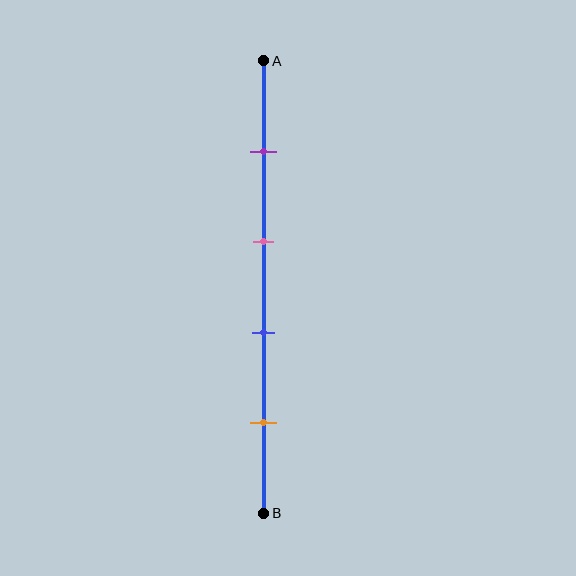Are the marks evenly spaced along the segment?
Yes, the marks are approximately evenly spaced.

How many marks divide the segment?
There are 4 marks dividing the segment.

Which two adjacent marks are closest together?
The pink and blue marks are the closest adjacent pair.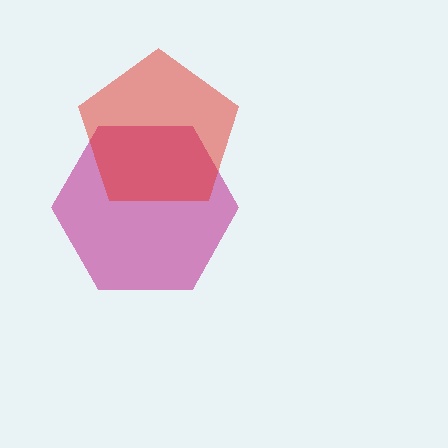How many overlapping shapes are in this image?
There are 2 overlapping shapes in the image.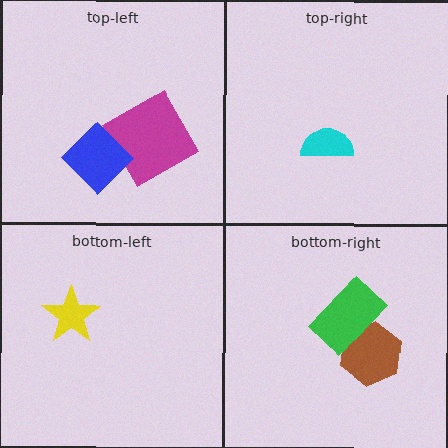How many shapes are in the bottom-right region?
2.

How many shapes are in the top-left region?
2.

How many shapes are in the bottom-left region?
1.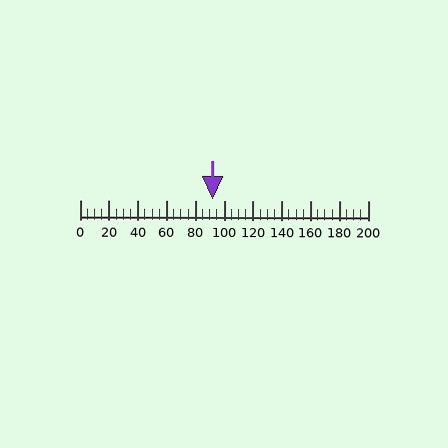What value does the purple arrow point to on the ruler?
The purple arrow points to approximately 92.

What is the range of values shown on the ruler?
The ruler shows values from 0 to 200.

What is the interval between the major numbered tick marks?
The major tick marks are spaced 20 units apart.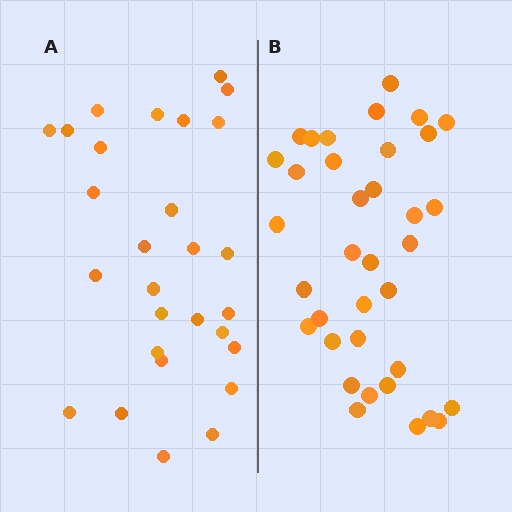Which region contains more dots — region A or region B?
Region B (the right region) has more dots.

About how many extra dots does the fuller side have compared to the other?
Region B has roughly 8 or so more dots than region A.